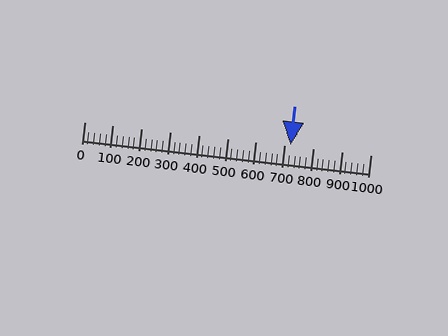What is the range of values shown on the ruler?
The ruler shows values from 0 to 1000.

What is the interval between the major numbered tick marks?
The major tick marks are spaced 100 units apart.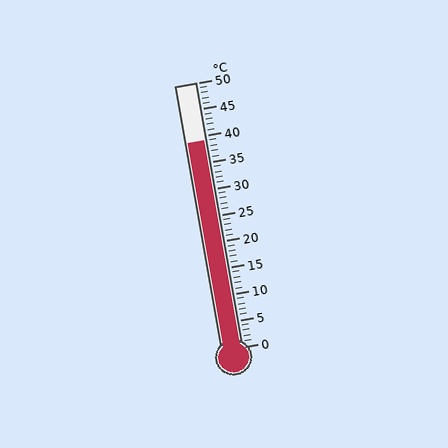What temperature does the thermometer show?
The thermometer shows approximately 39°C.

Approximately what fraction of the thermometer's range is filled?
The thermometer is filled to approximately 80% of its range.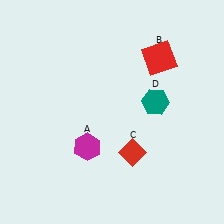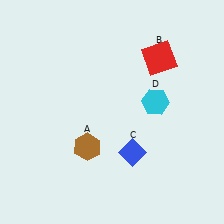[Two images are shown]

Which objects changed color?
A changed from magenta to brown. C changed from red to blue. D changed from teal to cyan.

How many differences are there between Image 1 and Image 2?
There are 3 differences between the two images.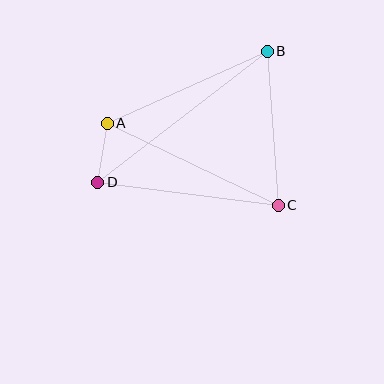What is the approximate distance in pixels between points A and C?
The distance between A and C is approximately 189 pixels.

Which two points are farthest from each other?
Points B and D are farthest from each other.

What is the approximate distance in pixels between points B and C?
The distance between B and C is approximately 154 pixels.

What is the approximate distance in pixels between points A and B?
The distance between A and B is approximately 175 pixels.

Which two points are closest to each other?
Points A and D are closest to each other.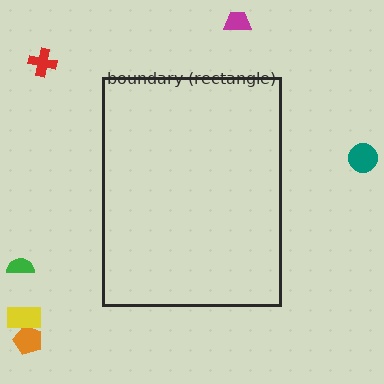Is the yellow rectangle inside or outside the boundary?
Outside.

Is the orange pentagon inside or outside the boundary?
Outside.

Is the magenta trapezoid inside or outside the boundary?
Outside.